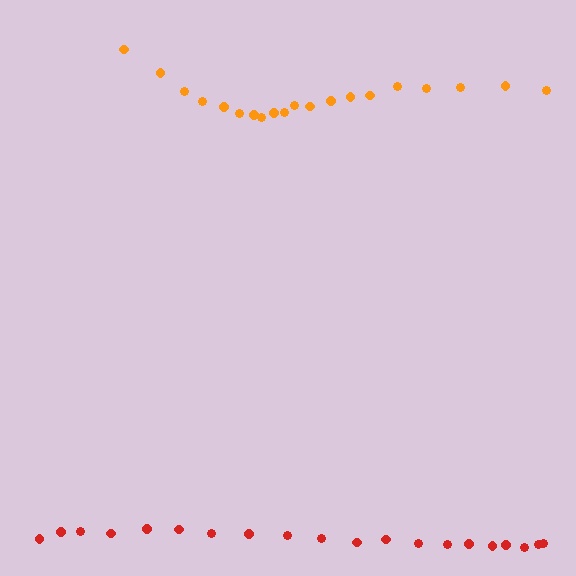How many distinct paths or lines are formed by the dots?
There are 2 distinct paths.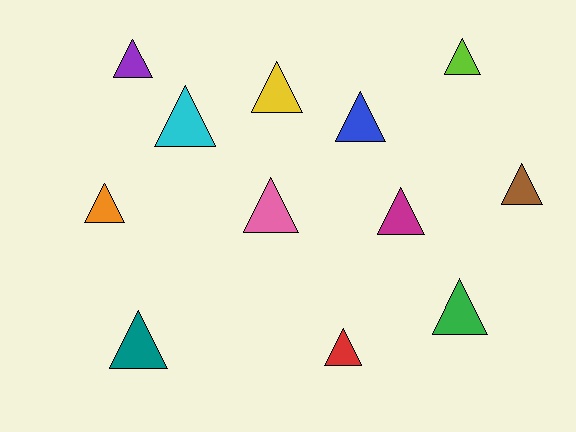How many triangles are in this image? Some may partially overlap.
There are 12 triangles.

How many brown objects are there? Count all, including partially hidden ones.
There is 1 brown object.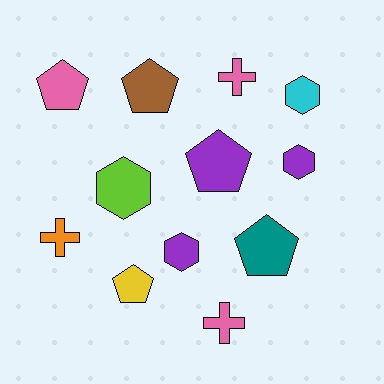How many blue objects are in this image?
There are no blue objects.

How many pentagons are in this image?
There are 5 pentagons.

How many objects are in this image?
There are 12 objects.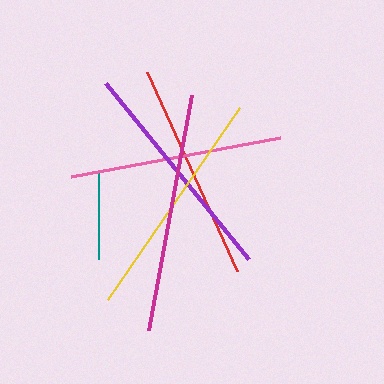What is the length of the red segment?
The red segment is approximately 218 pixels long.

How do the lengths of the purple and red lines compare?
The purple and red lines are approximately the same length.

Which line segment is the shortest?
The teal line is the shortest at approximately 87 pixels.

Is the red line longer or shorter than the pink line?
The red line is longer than the pink line.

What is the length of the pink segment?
The pink segment is approximately 212 pixels long.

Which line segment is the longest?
The magenta line is the longest at approximately 239 pixels.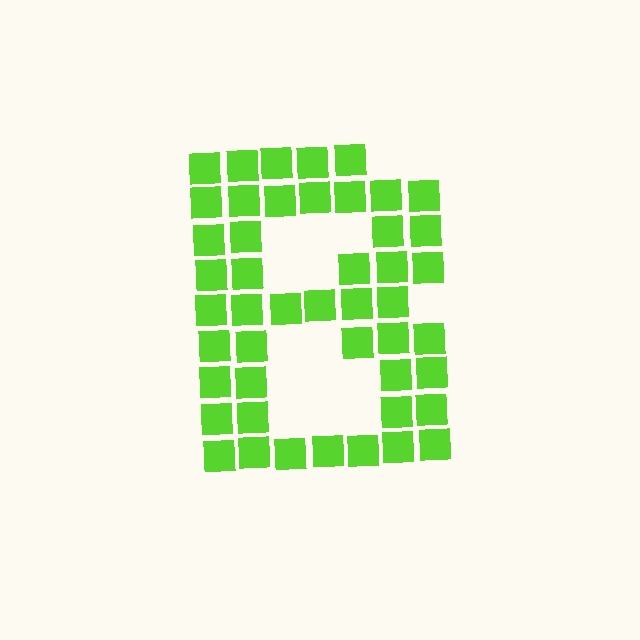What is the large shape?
The large shape is the letter B.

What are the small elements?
The small elements are squares.